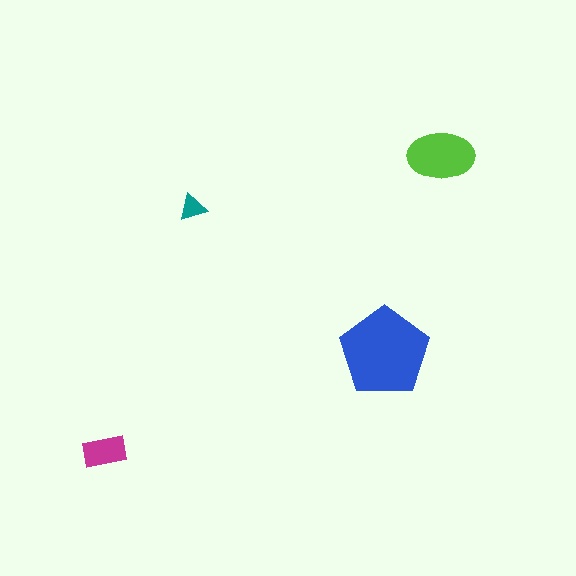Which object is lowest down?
The magenta rectangle is bottommost.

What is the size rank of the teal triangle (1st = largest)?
4th.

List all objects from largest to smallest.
The blue pentagon, the lime ellipse, the magenta rectangle, the teal triangle.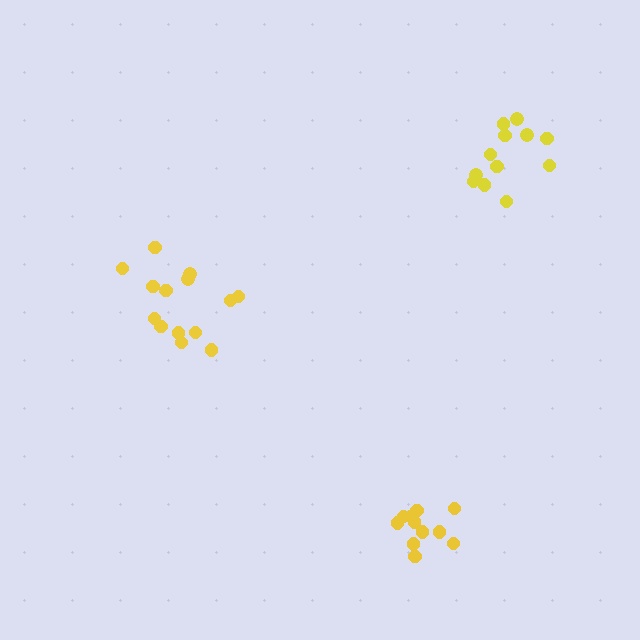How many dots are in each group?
Group 1: 14 dots, Group 2: 12 dots, Group 3: 11 dots (37 total).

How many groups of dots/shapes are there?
There are 3 groups.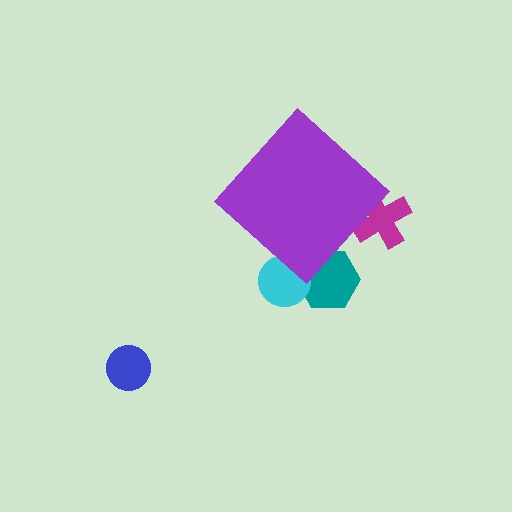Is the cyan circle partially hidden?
Yes, the cyan circle is partially hidden behind the purple diamond.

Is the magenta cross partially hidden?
Yes, the magenta cross is partially hidden behind the purple diamond.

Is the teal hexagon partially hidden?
Yes, the teal hexagon is partially hidden behind the purple diamond.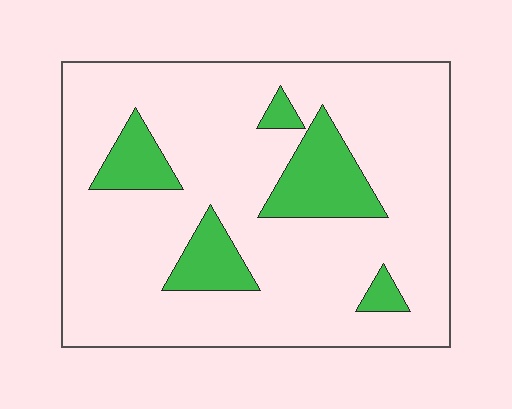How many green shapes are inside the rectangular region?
5.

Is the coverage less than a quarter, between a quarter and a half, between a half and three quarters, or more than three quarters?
Less than a quarter.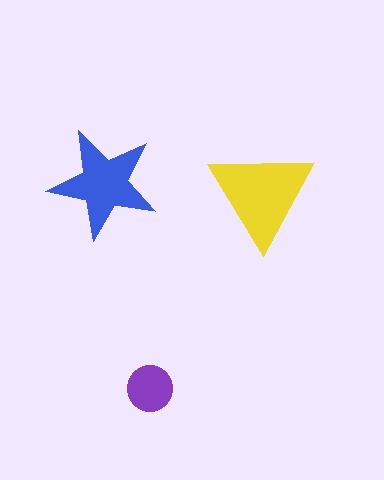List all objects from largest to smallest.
The yellow triangle, the blue star, the purple circle.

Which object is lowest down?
The purple circle is bottommost.